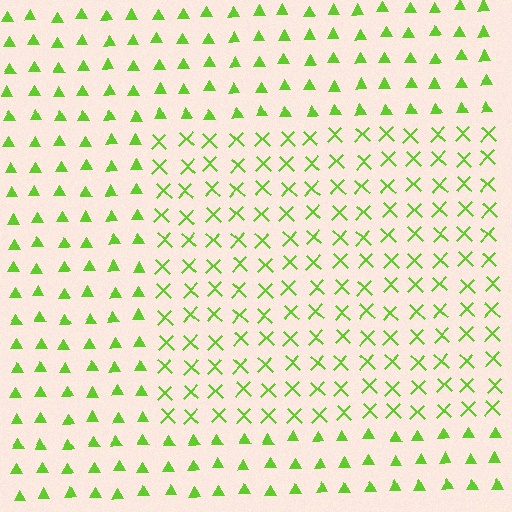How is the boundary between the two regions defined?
The boundary is defined by a change in element shape: X marks inside vs. triangles outside. All elements share the same color and spacing.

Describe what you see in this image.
The image is filled with small lime elements arranged in a uniform grid. A rectangle-shaped region contains X marks, while the surrounding area contains triangles. The boundary is defined purely by the change in element shape.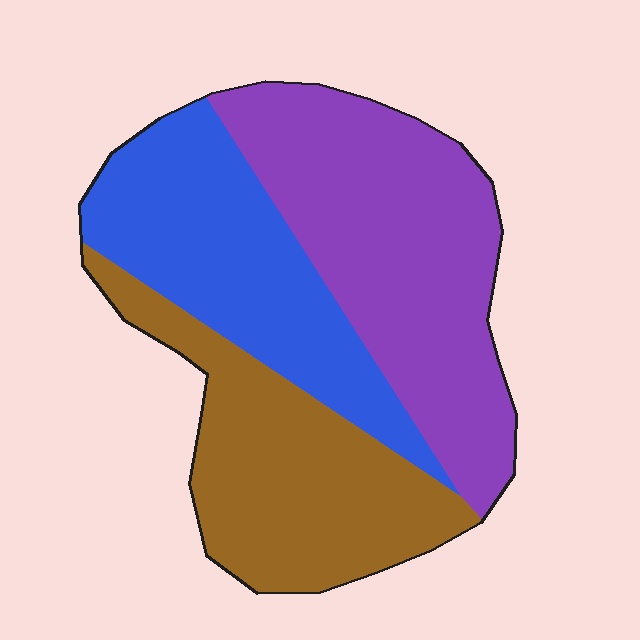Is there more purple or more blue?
Purple.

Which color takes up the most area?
Purple, at roughly 40%.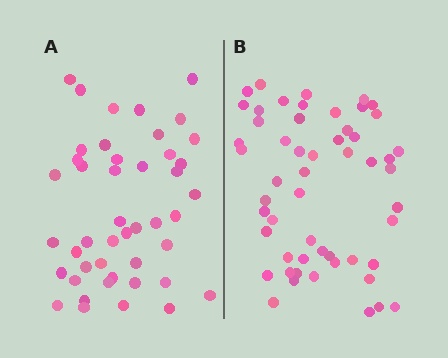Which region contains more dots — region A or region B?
Region B (the right region) has more dots.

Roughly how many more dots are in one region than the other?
Region B has roughly 8 or so more dots than region A.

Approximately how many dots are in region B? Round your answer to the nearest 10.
About 50 dots. (The exact count is 54, which rounds to 50.)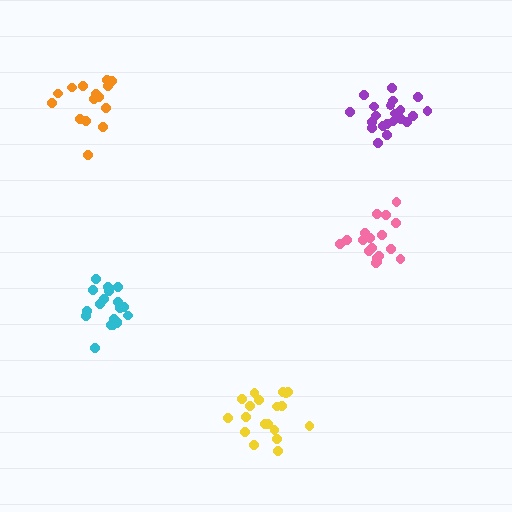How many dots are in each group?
Group 1: 19 dots, Group 2: 18 dots, Group 3: 20 dots, Group 4: 21 dots, Group 5: 15 dots (93 total).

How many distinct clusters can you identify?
There are 5 distinct clusters.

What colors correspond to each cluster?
The clusters are colored: yellow, pink, cyan, purple, orange.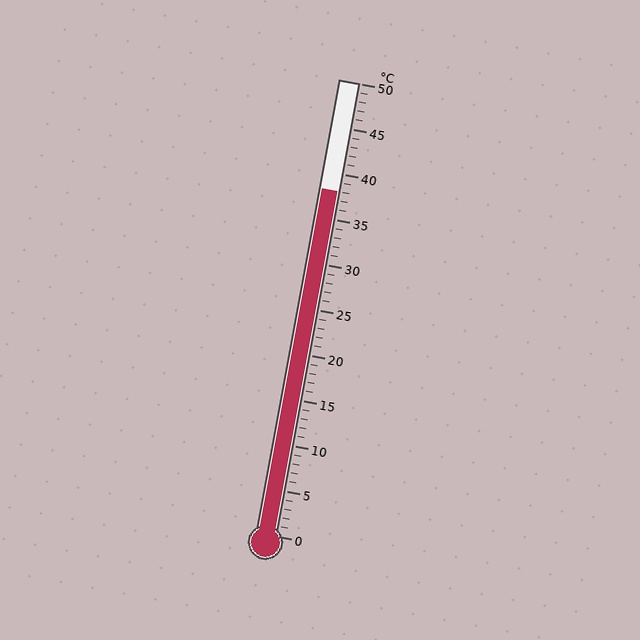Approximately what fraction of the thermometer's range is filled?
The thermometer is filled to approximately 75% of its range.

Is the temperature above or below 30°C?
The temperature is above 30°C.